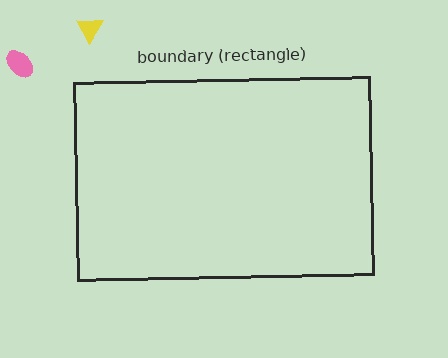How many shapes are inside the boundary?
0 inside, 2 outside.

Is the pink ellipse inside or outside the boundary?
Outside.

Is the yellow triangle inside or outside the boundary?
Outside.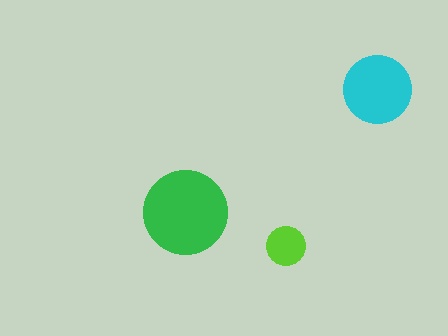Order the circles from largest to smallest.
the green one, the cyan one, the lime one.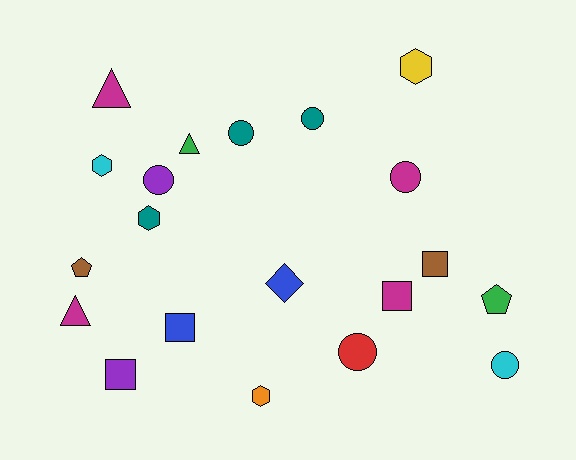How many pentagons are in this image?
There are 2 pentagons.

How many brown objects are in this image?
There are 2 brown objects.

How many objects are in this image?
There are 20 objects.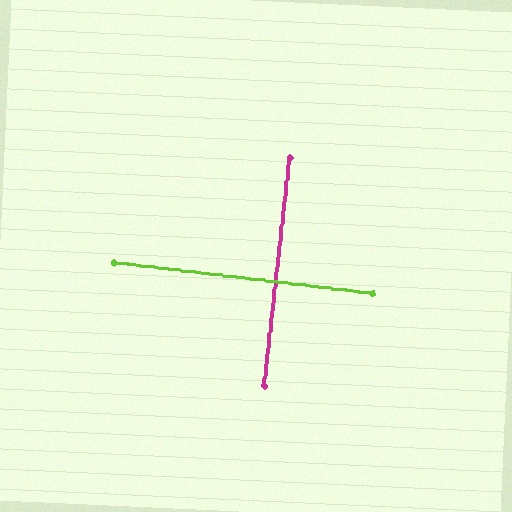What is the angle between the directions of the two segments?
Approximately 90 degrees.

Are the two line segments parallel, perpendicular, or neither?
Perpendicular — they meet at approximately 90°.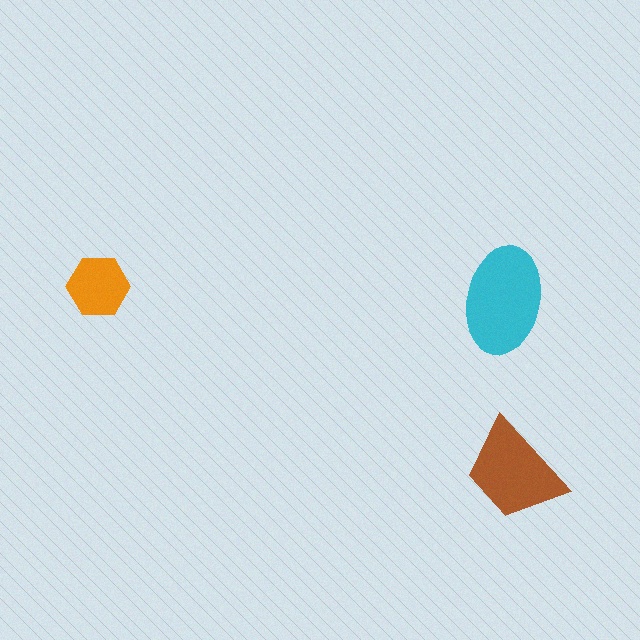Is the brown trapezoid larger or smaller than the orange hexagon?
Larger.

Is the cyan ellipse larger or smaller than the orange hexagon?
Larger.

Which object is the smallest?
The orange hexagon.